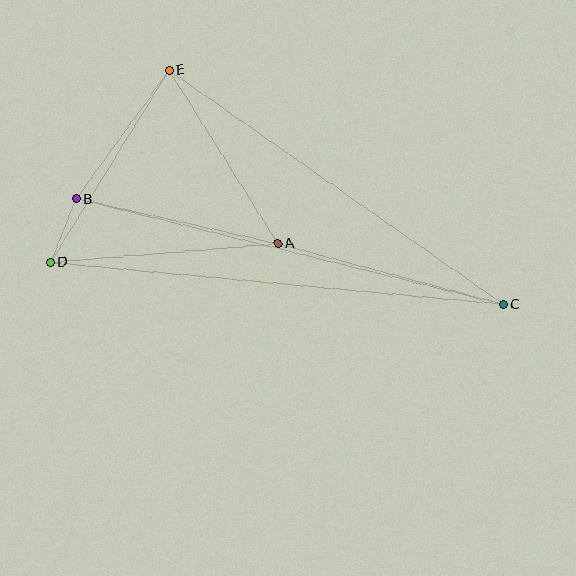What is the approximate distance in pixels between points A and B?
The distance between A and B is approximately 207 pixels.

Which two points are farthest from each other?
Points C and D are farthest from each other.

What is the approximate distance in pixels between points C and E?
The distance between C and E is approximately 408 pixels.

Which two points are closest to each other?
Points B and D are closest to each other.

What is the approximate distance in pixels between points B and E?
The distance between B and E is approximately 159 pixels.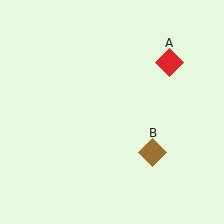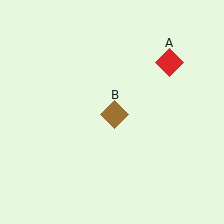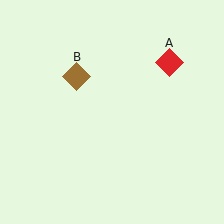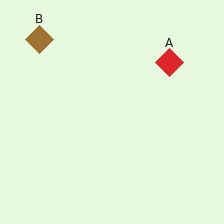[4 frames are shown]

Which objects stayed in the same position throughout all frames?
Red diamond (object A) remained stationary.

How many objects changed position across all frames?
1 object changed position: brown diamond (object B).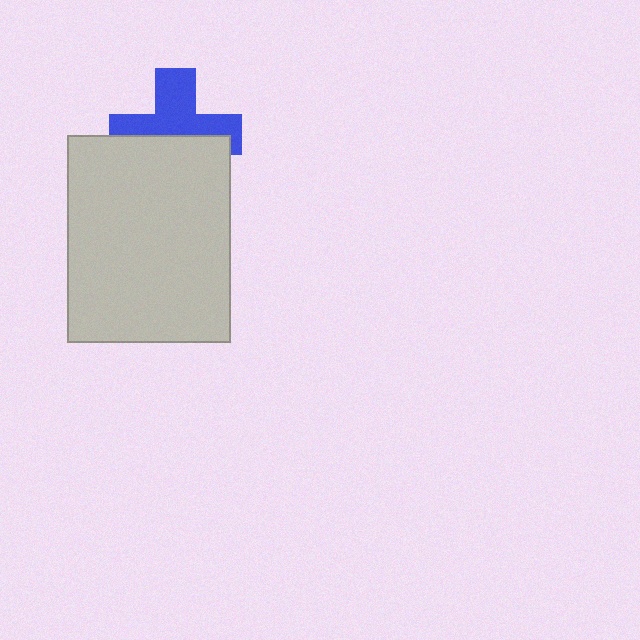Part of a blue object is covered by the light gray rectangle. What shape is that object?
It is a cross.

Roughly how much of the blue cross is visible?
About half of it is visible (roughly 54%).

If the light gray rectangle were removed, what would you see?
You would see the complete blue cross.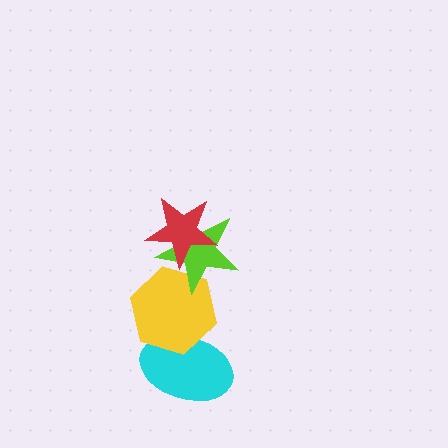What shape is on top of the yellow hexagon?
The lime star is on top of the yellow hexagon.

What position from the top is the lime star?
The lime star is 2nd from the top.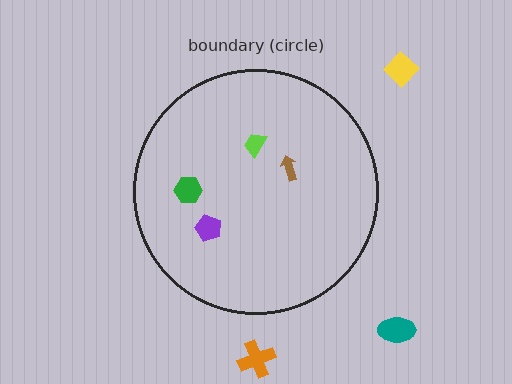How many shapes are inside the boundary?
4 inside, 3 outside.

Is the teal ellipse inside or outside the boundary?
Outside.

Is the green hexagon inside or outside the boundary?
Inside.